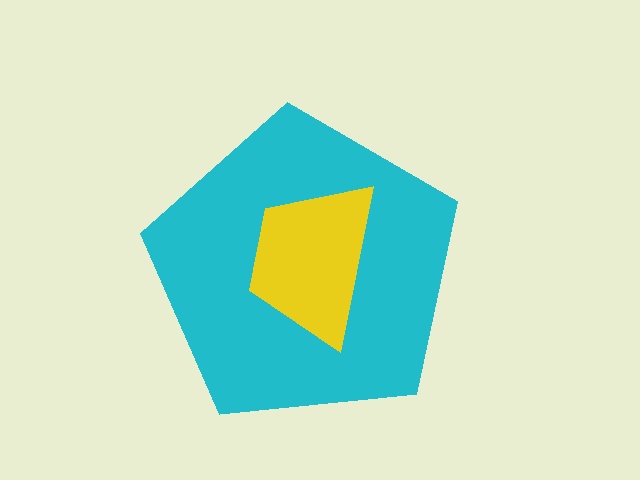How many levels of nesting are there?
2.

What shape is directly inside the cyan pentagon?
The yellow trapezoid.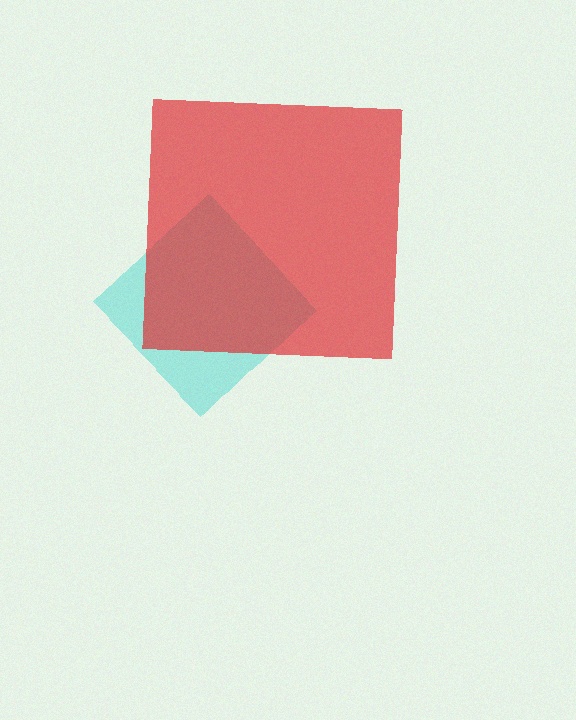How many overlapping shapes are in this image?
There are 2 overlapping shapes in the image.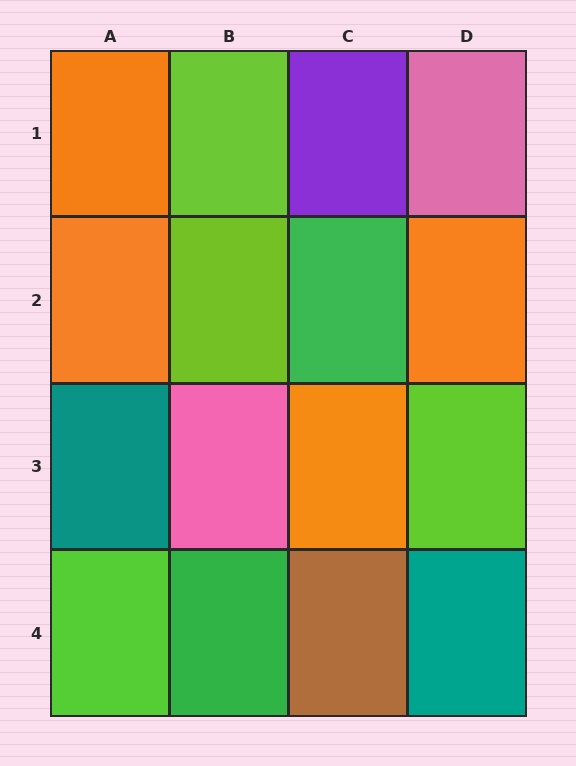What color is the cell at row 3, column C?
Orange.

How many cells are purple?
1 cell is purple.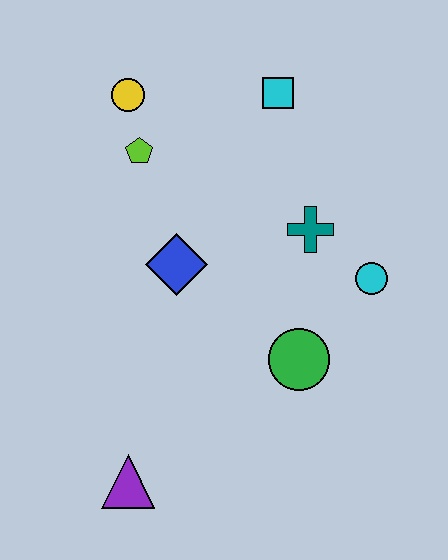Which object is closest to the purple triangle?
The green circle is closest to the purple triangle.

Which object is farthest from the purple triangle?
The cyan square is farthest from the purple triangle.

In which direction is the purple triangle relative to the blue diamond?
The purple triangle is below the blue diamond.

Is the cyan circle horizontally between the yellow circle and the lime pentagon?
No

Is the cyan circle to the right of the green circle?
Yes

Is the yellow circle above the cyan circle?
Yes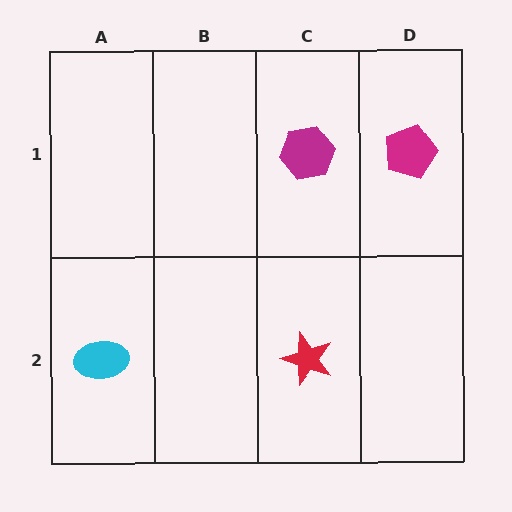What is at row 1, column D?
A magenta pentagon.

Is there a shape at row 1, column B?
No, that cell is empty.